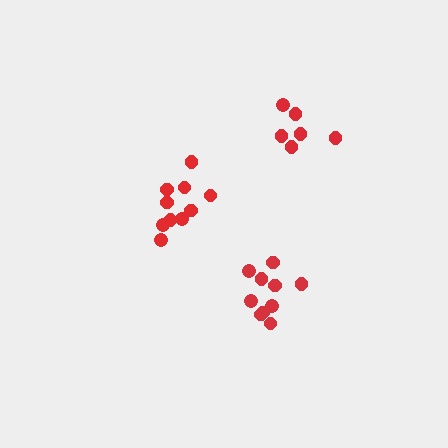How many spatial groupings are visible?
There are 3 spatial groupings.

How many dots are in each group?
Group 1: 6 dots, Group 2: 10 dots, Group 3: 10 dots (26 total).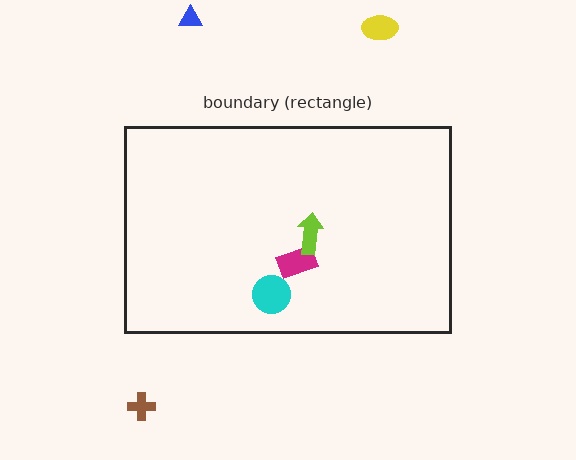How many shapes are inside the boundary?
3 inside, 3 outside.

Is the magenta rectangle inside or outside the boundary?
Inside.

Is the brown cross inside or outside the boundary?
Outside.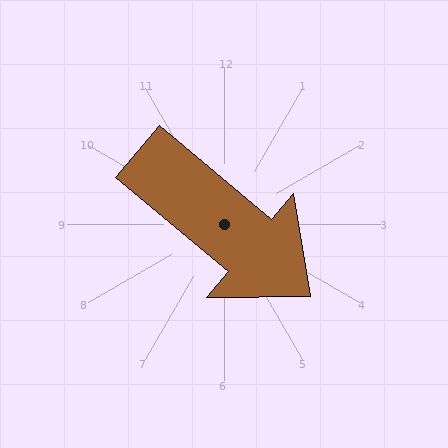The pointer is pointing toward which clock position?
Roughly 4 o'clock.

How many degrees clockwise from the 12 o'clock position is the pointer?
Approximately 130 degrees.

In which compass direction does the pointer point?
Southeast.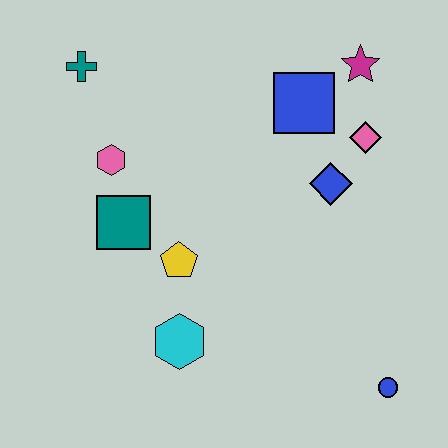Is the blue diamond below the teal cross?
Yes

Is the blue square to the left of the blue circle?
Yes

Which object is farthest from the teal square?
The blue circle is farthest from the teal square.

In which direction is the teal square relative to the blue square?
The teal square is to the left of the blue square.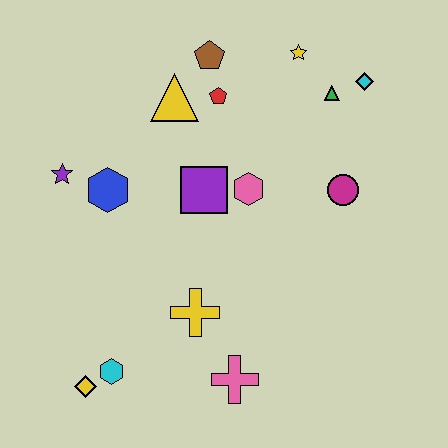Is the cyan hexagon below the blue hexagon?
Yes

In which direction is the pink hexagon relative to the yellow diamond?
The pink hexagon is above the yellow diamond.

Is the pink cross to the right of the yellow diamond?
Yes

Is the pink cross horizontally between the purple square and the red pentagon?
No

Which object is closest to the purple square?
The pink hexagon is closest to the purple square.